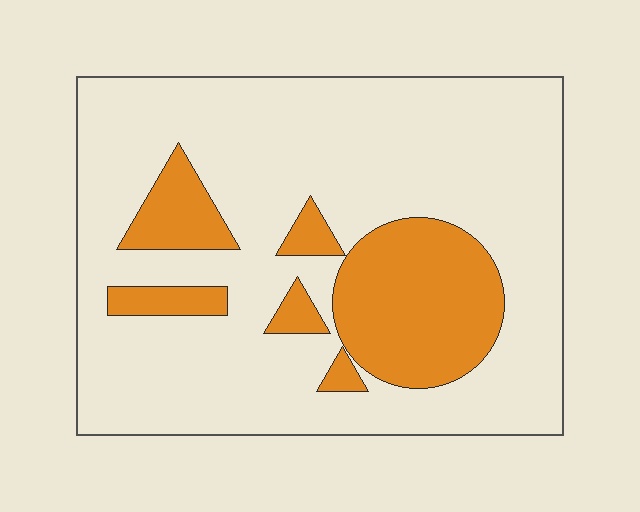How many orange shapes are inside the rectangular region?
6.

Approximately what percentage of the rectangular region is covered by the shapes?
Approximately 20%.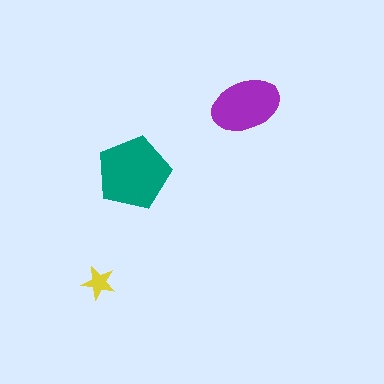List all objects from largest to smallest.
The teal pentagon, the purple ellipse, the yellow star.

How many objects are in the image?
There are 3 objects in the image.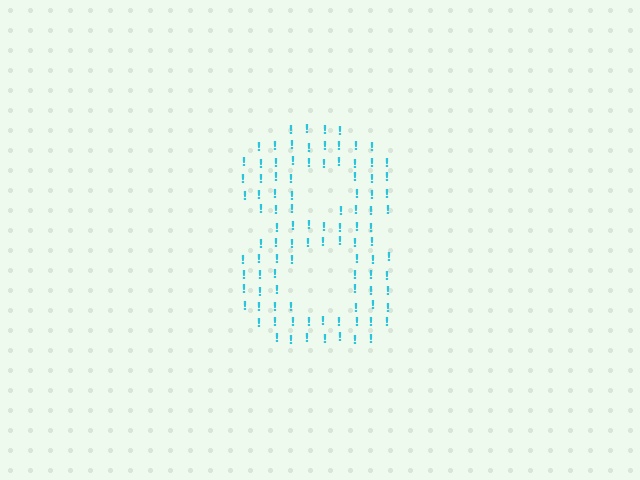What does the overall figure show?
The overall figure shows the digit 8.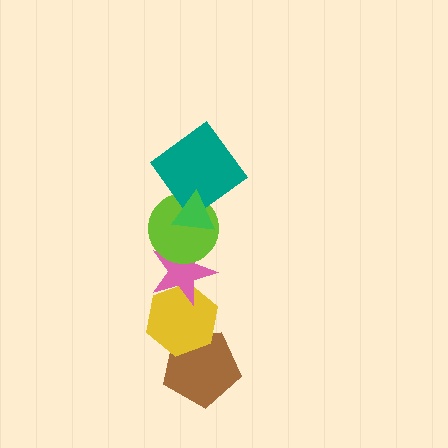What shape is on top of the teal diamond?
The green triangle is on top of the teal diamond.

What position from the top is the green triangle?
The green triangle is 1st from the top.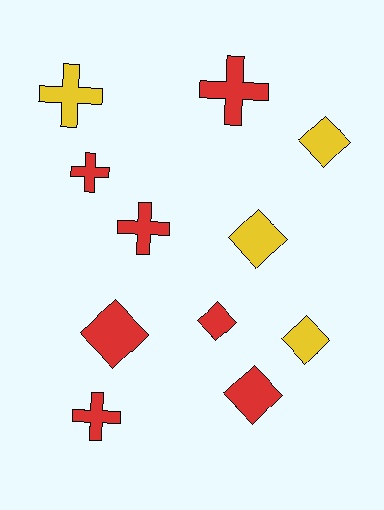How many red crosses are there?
There are 4 red crosses.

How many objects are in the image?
There are 11 objects.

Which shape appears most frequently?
Diamond, with 6 objects.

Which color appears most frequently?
Red, with 7 objects.